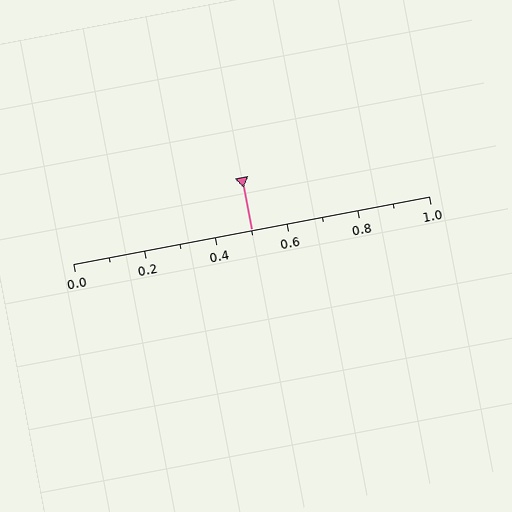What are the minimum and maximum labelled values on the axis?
The axis runs from 0.0 to 1.0.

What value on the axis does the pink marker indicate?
The marker indicates approximately 0.5.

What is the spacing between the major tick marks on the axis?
The major ticks are spaced 0.2 apart.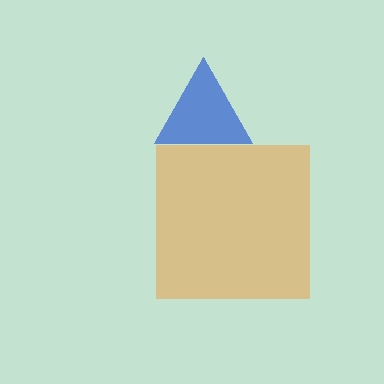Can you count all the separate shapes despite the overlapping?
Yes, there are 2 separate shapes.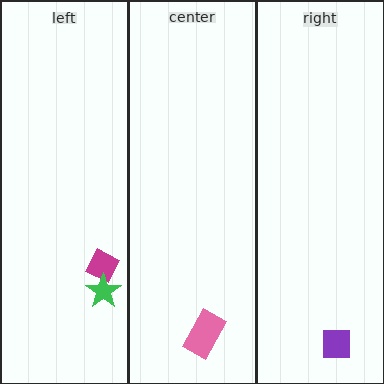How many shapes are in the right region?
1.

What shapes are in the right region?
The purple square.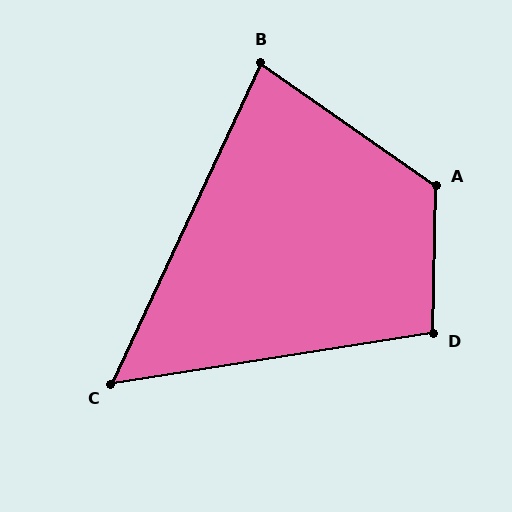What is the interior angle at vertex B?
Approximately 80 degrees (acute).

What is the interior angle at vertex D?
Approximately 100 degrees (obtuse).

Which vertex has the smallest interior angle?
C, at approximately 56 degrees.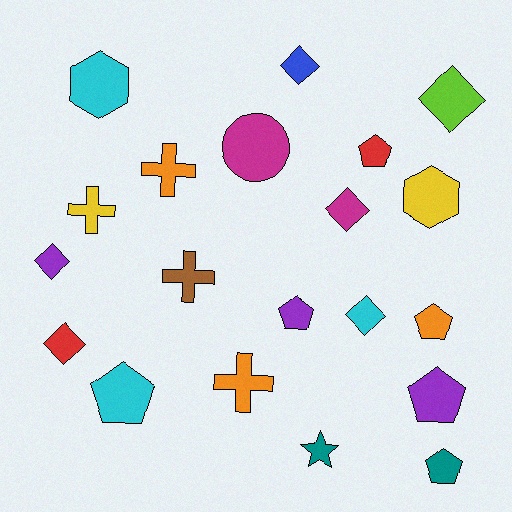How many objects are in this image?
There are 20 objects.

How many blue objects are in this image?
There is 1 blue object.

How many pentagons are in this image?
There are 6 pentagons.